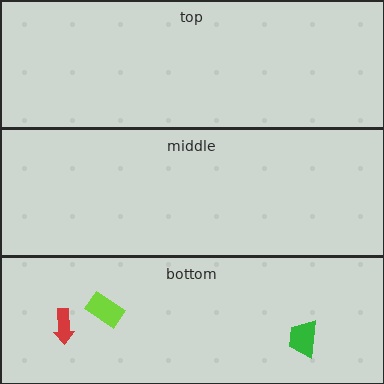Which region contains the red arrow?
The bottom region.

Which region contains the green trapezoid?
The bottom region.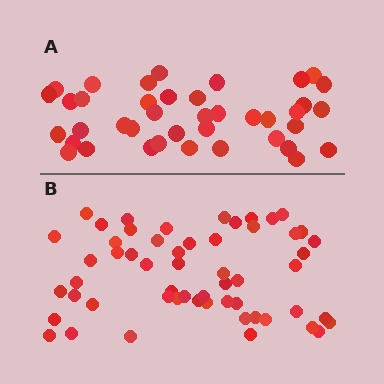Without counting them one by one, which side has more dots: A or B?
Region B (the bottom region) has more dots.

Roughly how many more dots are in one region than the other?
Region B has approximately 15 more dots than region A.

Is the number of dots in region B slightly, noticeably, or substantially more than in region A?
Region B has noticeably more, but not dramatically so. The ratio is roughly 1.4 to 1.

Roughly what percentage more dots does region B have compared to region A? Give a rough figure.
About 40% more.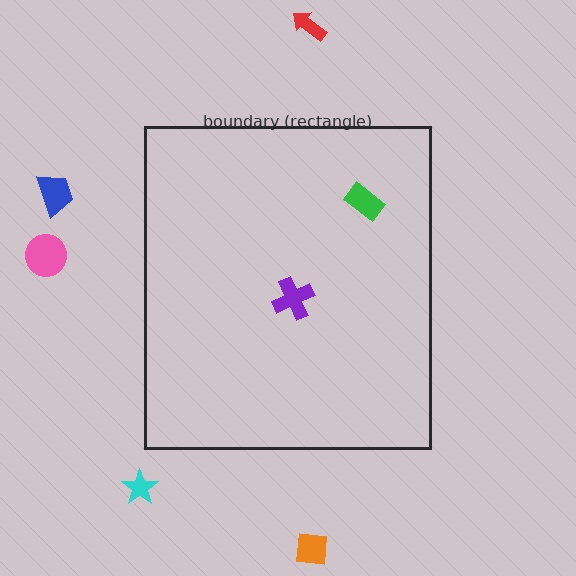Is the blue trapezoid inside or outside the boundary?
Outside.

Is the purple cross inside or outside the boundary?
Inside.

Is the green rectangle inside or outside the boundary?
Inside.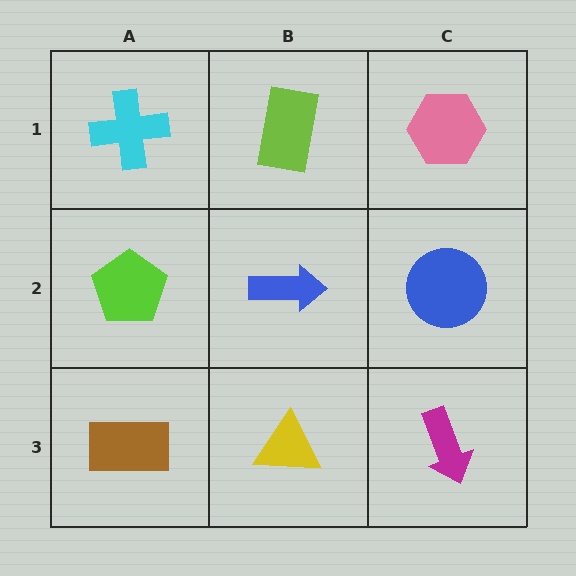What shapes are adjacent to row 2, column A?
A cyan cross (row 1, column A), a brown rectangle (row 3, column A), a blue arrow (row 2, column B).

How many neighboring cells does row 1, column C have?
2.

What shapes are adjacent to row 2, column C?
A pink hexagon (row 1, column C), a magenta arrow (row 3, column C), a blue arrow (row 2, column B).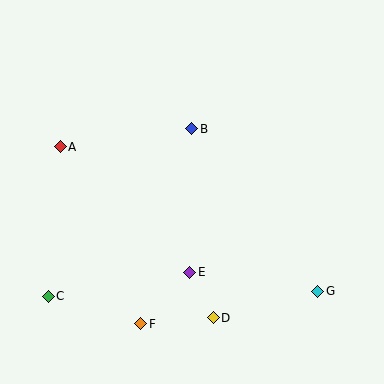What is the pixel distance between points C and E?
The distance between C and E is 143 pixels.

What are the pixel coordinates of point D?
Point D is at (213, 318).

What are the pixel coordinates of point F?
Point F is at (141, 324).